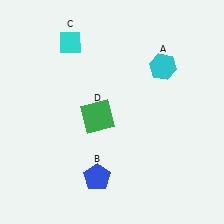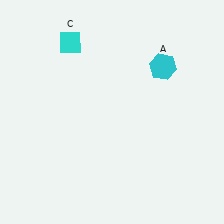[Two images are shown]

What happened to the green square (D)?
The green square (D) was removed in Image 2. It was in the bottom-left area of Image 1.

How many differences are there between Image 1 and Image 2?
There are 2 differences between the two images.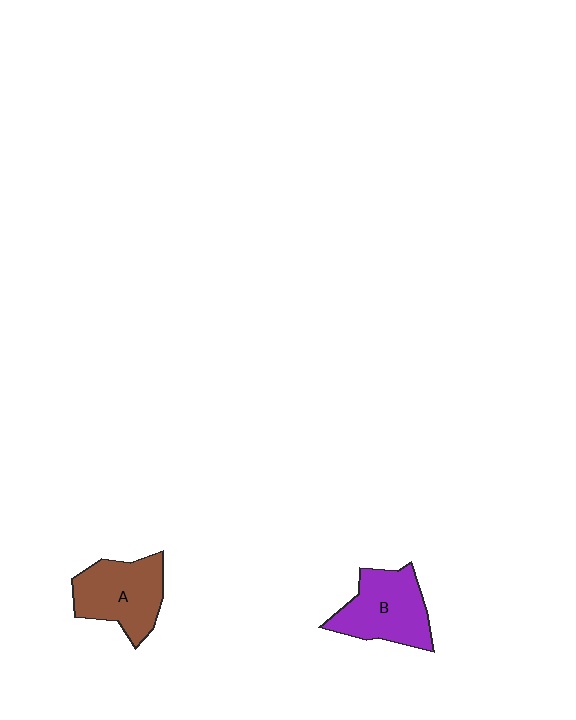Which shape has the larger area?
Shape B (purple).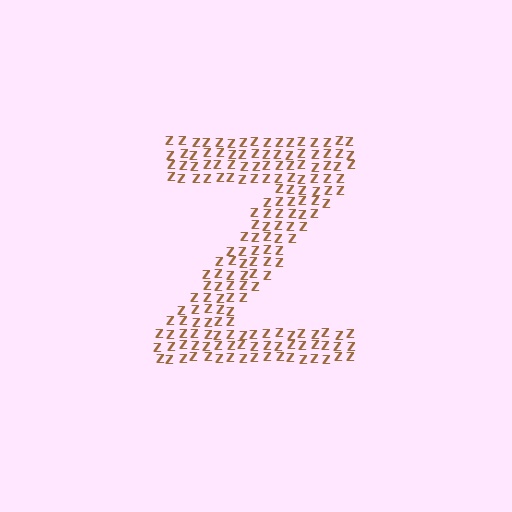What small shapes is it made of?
It is made of small letter Z's.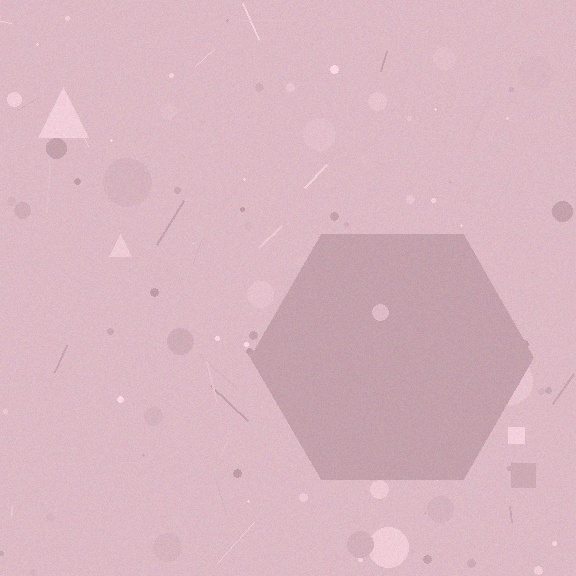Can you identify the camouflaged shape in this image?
The camouflaged shape is a hexagon.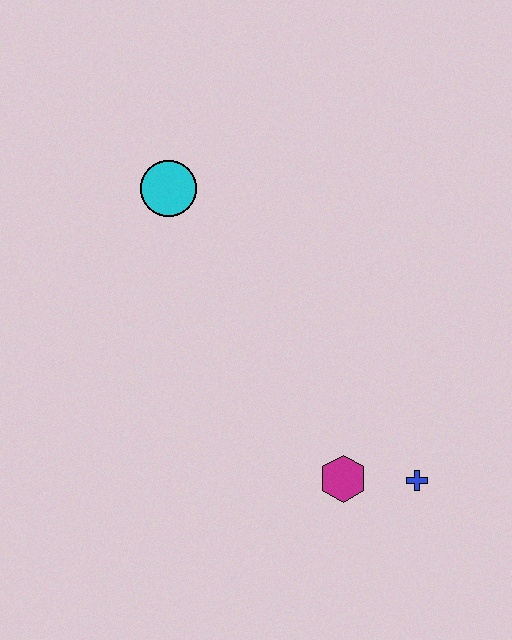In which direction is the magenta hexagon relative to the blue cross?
The magenta hexagon is to the left of the blue cross.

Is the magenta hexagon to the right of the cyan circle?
Yes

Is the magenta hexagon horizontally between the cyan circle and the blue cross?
Yes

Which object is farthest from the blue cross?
The cyan circle is farthest from the blue cross.